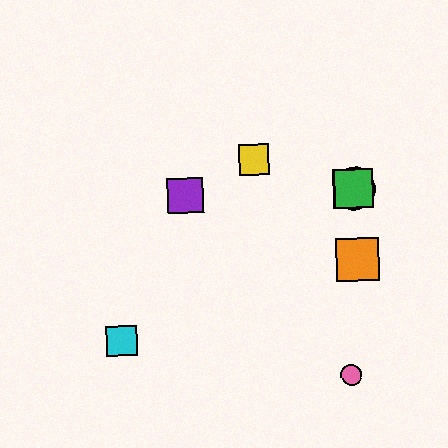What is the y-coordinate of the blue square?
The blue square is at y≈189.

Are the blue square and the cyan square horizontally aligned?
No, the blue square is at y≈189 and the cyan square is at y≈341.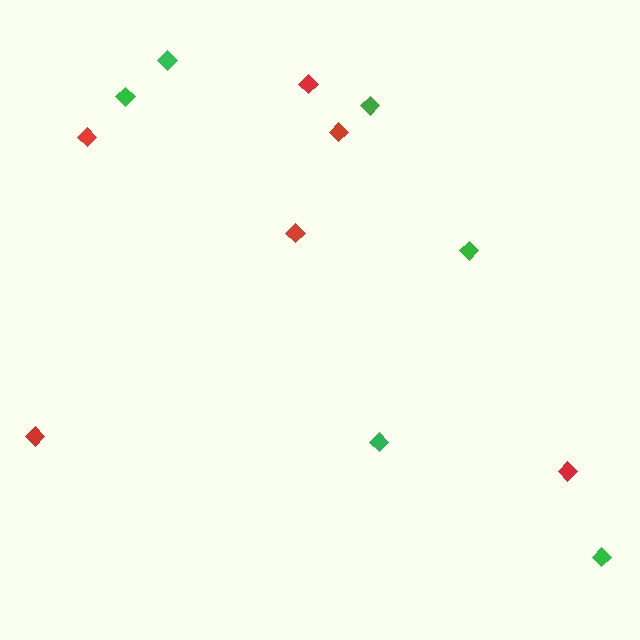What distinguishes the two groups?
There are 2 groups: one group of green diamonds (6) and one group of red diamonds (6).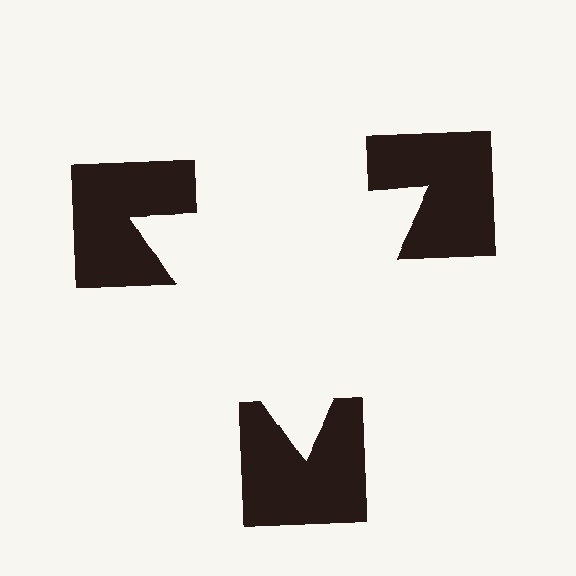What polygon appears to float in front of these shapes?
An illusory triangle — its edges are inferred from the aligned wedge cuts in the notched squares, not physically drawn.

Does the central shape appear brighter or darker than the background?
It typically appears slightly brighter than the background, even though no actual brightness change is drawn.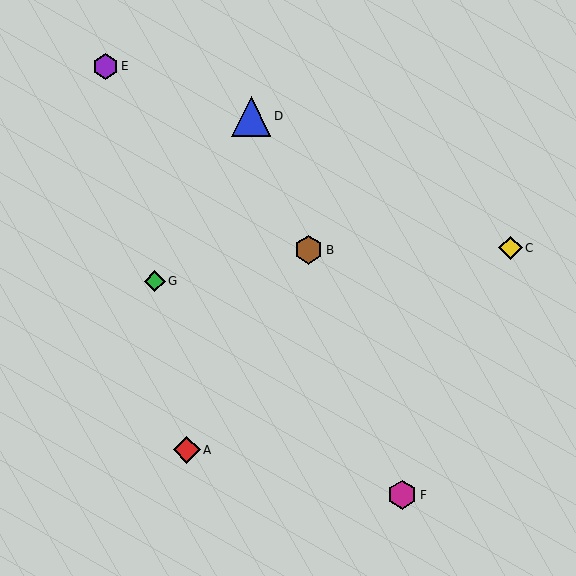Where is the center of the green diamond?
The center of the green diamond is at (155, 281).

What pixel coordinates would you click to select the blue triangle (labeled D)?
Click at (251, 116) to select the blue triangle D.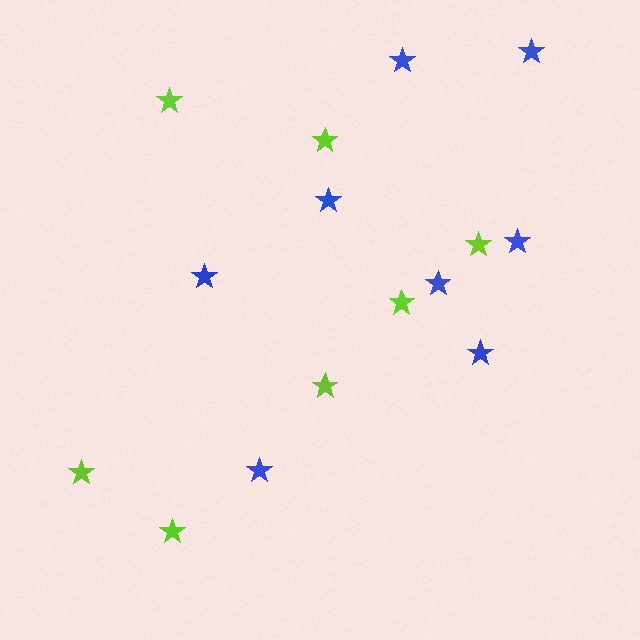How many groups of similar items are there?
There are 2 groups: one group of blue stars (8) and one group of lime stars (7).